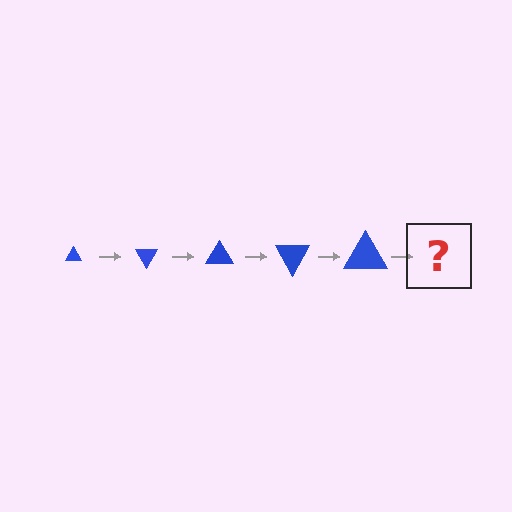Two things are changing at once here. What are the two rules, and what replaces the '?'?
The two rules are that the triangle grows larger each step and it rotates 60 degrees each step. The '?' should be a triangle, larger than the previous one and rotated 300 degrees from the start.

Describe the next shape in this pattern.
It should be a triangle, larger than the previous one and rotated 300 degrees from the start.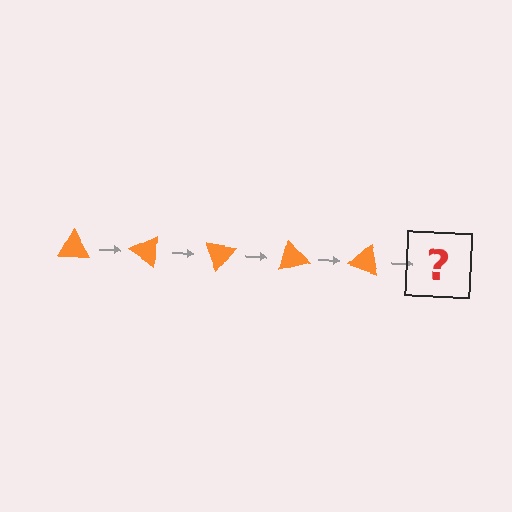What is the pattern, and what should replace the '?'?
The pattern is that the triangle rotates 35 degrees each step. The '?' should be an orange triangle rotated 175 degrees.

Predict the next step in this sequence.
The next step is an orange triangle rotated 175 degrees.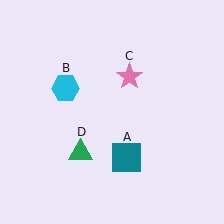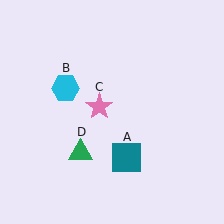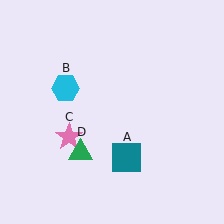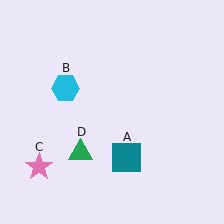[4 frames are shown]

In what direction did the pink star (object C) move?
The pink star (object C) moved down and to the left.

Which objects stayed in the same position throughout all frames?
Teal square (object A) and cyan hexagon (object B) and green triangle (object D) remained stationary.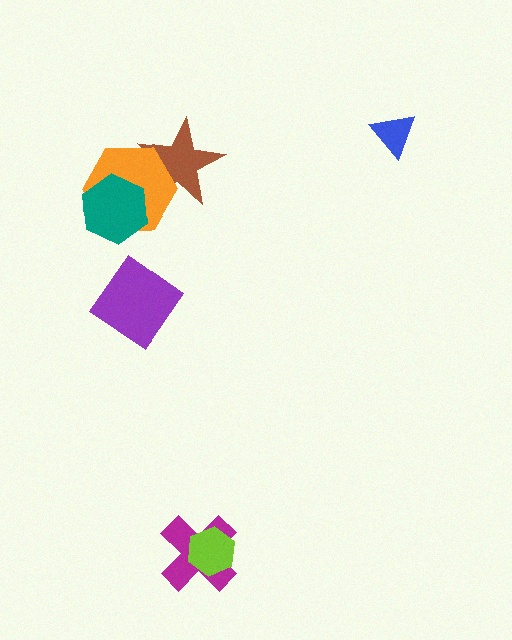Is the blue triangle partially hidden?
No, no other shape covers it.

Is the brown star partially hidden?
Yes, it is partially covered by another shape.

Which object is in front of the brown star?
The orange hexagon is in front of the brown star.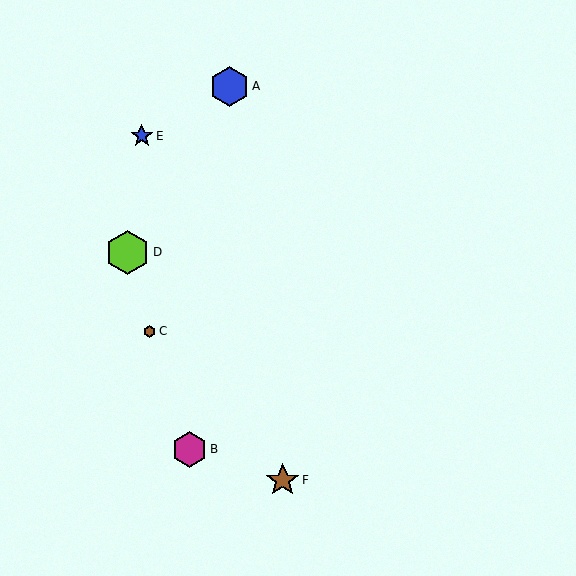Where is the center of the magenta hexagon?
The center of the magenta hexagon is at (189, 449).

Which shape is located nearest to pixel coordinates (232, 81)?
The blue hexagon (labeled A) at (230, 86) is nearest to that location.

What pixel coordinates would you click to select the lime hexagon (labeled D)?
Click at (128, 252) to select the lime hexagon D.